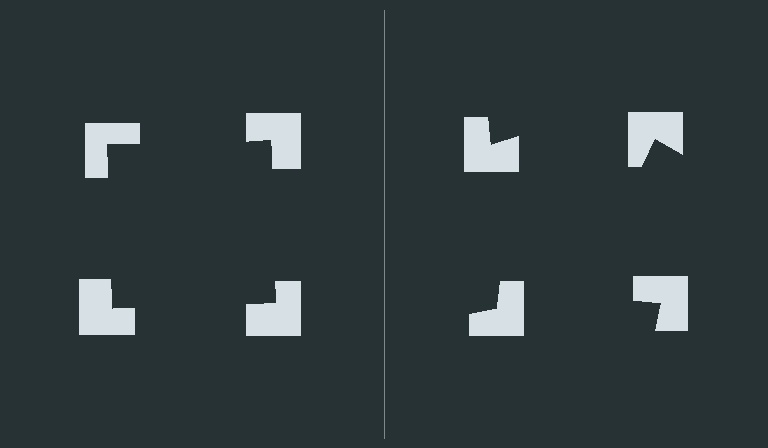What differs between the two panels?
The notched squares are positioned identically on both sides; only the wedge orientations differ. On the left they align to a square; on the right they are misaligned.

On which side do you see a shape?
An illusory square appears on the left side. On the right side the wedge cuts are rotated, so no coherent shape forms.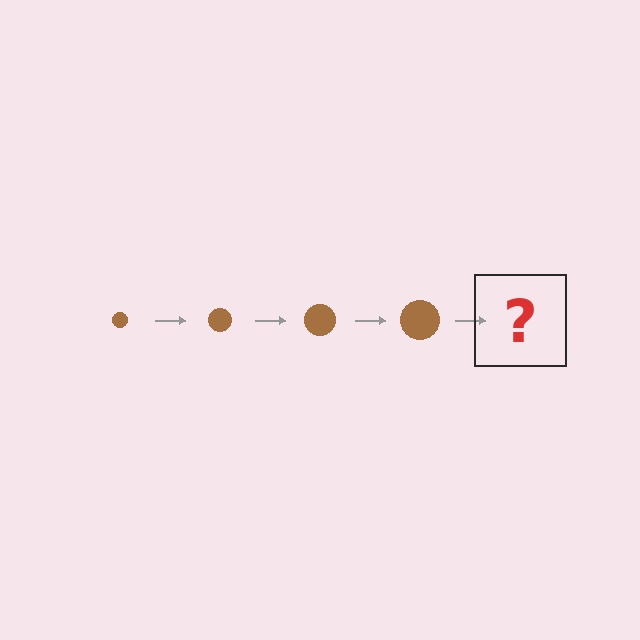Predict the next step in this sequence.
The next step is a brown circle, larger than the previous one.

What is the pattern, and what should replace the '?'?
The pattern is that the circle gets progressively larger each step. The '?' should be a brown circle, larger than the previous one.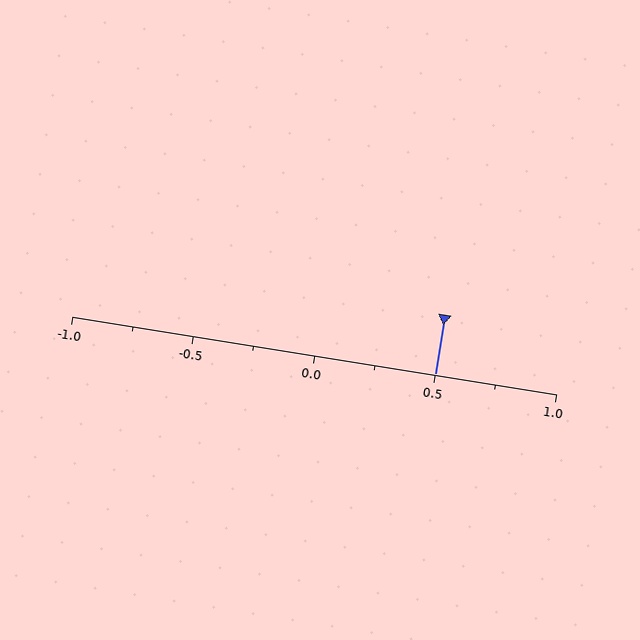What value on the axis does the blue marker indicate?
The marker indicates approximately 0.5.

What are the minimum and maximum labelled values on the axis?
The axis runs from -1.0 to 1.0.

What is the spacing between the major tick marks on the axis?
The major ticks are spaced 0.5 apart.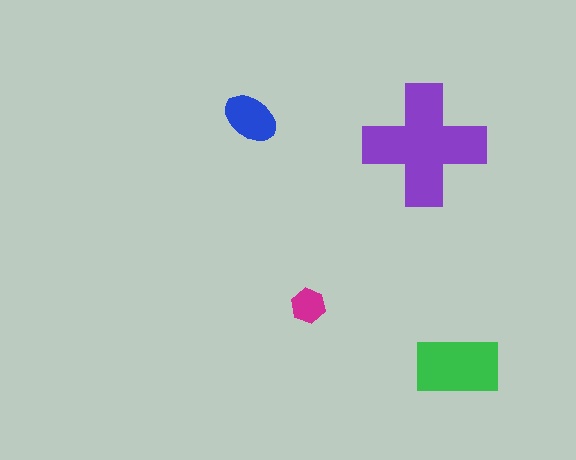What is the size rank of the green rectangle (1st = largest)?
2nd.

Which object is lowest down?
The green rectangle is bottommost.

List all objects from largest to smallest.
The purple cross, the green rectangle, the blue ellipse, the magenta hexagon.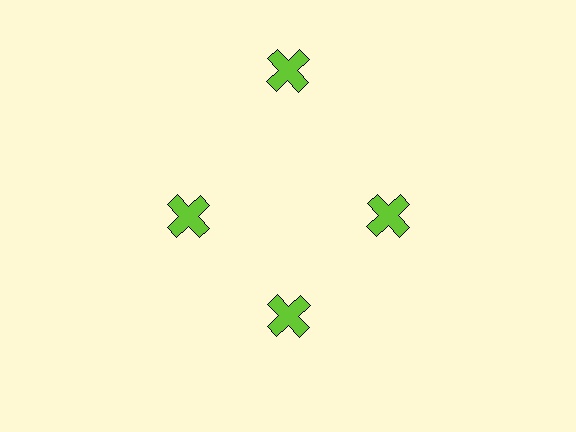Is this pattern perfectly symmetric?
No. The 4 lime crosses are arranged in a ring, but one element near the 12 o'clock position is pushed outward from the center, breaking the 4-fold rotational symmetry.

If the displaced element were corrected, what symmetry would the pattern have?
It would have 4-fold rotational symmetry — the pattern would map onto itself every 90 degrees.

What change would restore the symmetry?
The symmetry would be restored by moving it inward, back onto the ring so that all 4 crosses sit at equal angles and equal distance from the center.